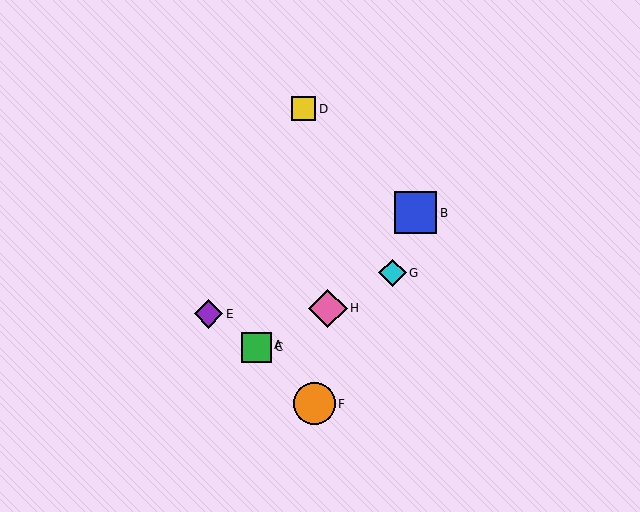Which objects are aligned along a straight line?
Objects A, C, G, H are aligned along a straight line.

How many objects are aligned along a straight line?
4 objects (A, C, G, H) are aligned along a straight line.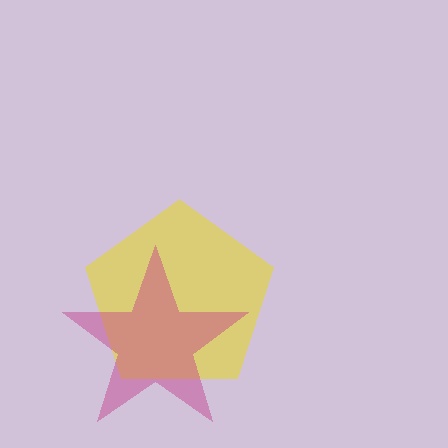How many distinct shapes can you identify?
There are 2 distinct shapes: a yellow pentagon, a magenta star.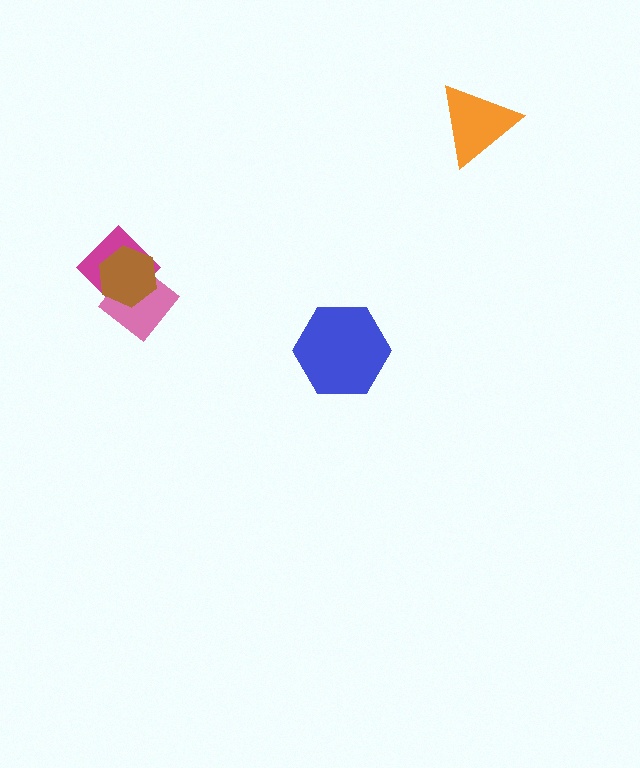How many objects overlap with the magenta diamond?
2 objects overlap with the magenta diamond.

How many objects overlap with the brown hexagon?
2 objects overlap with the brown hexagon.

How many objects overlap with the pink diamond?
2 objects overlap with the pink diamond.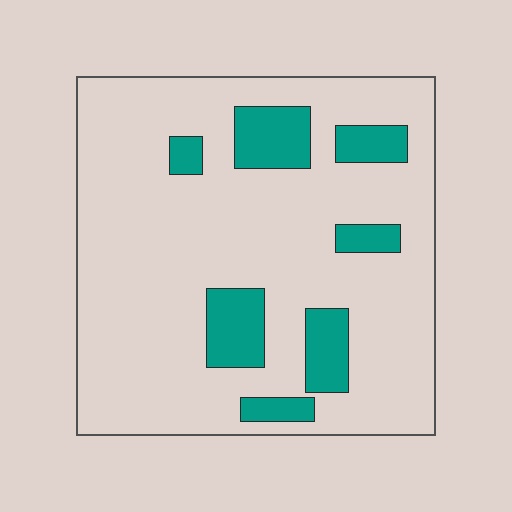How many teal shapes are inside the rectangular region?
7.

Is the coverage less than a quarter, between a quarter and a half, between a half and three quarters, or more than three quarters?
Less than a quarter.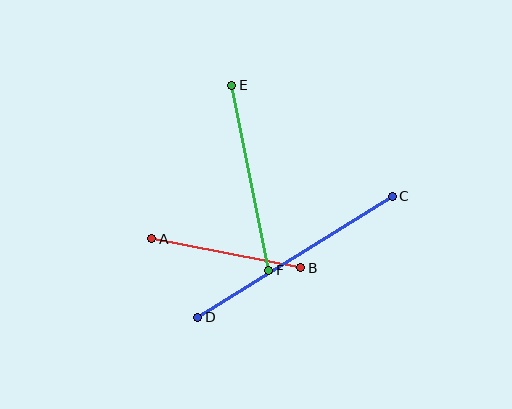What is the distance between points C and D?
The distance is approximately 229 pixels.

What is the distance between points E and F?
The distance is approximately 189 pixels.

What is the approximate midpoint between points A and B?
The midpoint is at approximately (226, 253) pixels.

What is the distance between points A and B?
The distance is approximately 152 pixels.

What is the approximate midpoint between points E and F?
The midpoint is at approximately (250, 178) pixels.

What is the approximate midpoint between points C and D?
The midpoint is at approximately (295, 257) pixels.